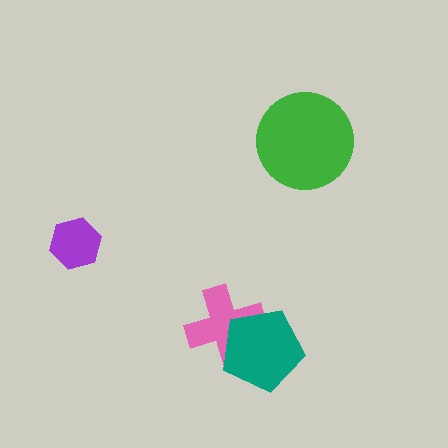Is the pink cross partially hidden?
Yes, it is partially covered by another shape.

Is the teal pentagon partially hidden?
No, no other shape covers it.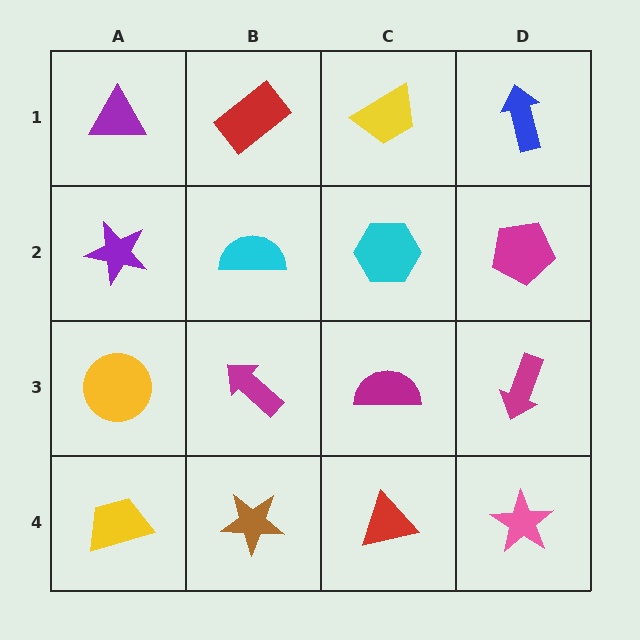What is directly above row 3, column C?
A cyan hexagon.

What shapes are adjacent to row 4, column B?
A magenta arrow (row 3, column B), a yellow trapezoid (row 4, column A), a red triangle (row 4, column C).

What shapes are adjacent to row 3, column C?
A cyan hexagon (row 2, column C), a red triangle (row 4, column C), a magenta arrow (row 3, column B), a magenta arrow (row 3, column D).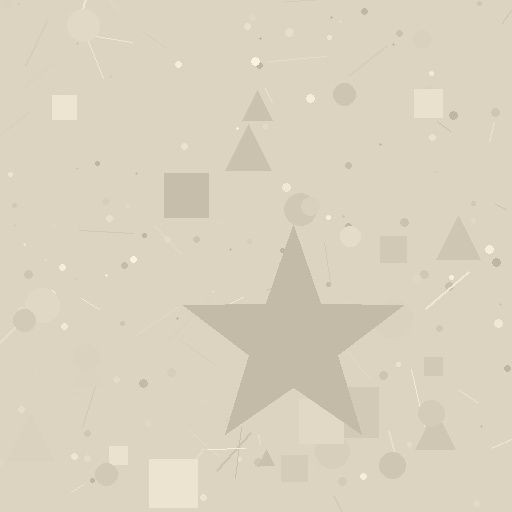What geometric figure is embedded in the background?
A star is embedded in the background.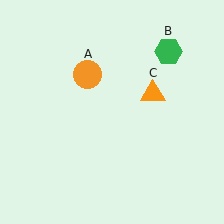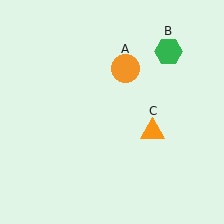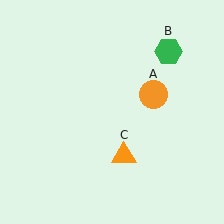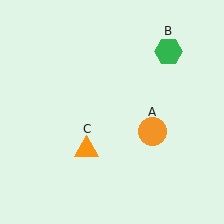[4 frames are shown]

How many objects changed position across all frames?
2 objects changed position: orange circle (object A), orange triangle (object C).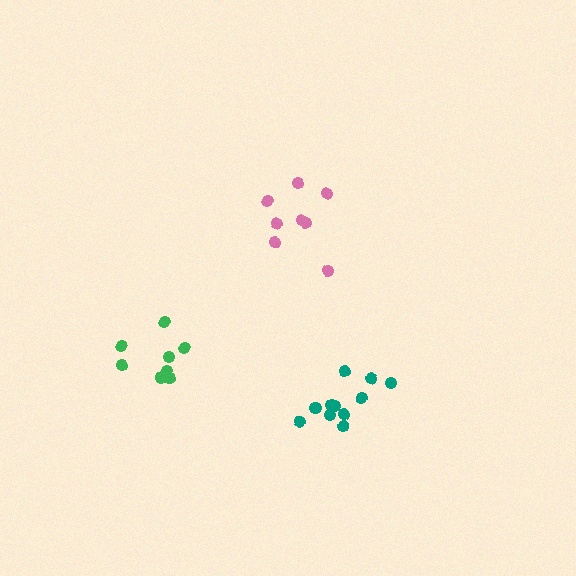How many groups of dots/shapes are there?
There are 3 groups.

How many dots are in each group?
Group 1: 8 dots, Group 2: 8 dots, Group 3: 11 dots (27 total).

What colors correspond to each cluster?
The clusters are colored: green, pink, teal.